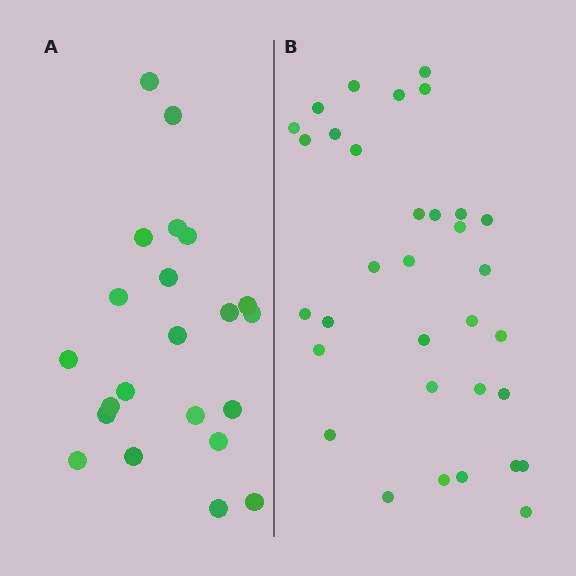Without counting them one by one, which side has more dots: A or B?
Region B (the right region) has more dots.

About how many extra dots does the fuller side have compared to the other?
Region B has roughly 12 or so more dots than region A.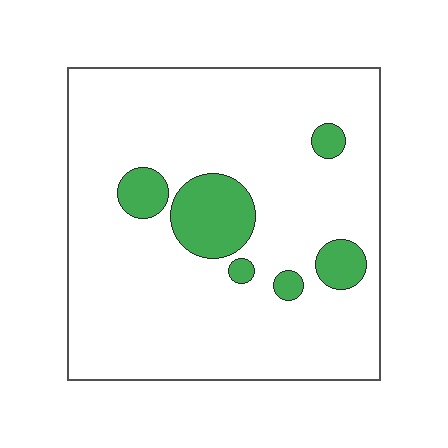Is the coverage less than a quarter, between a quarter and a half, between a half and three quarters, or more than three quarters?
Less than a quarter.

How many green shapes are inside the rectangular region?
6.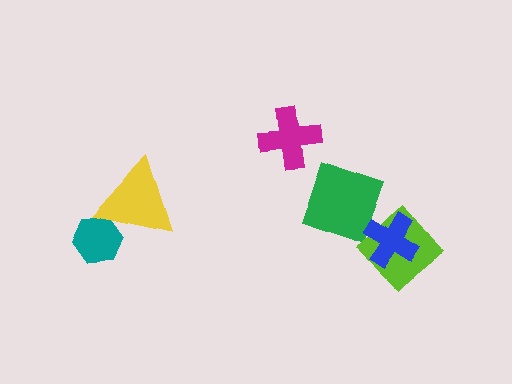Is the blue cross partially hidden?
No, no other shape covers it.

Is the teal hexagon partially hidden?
Yes, it is partially covered by another shape.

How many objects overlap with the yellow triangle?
1 object overlaps with the yellow triangle.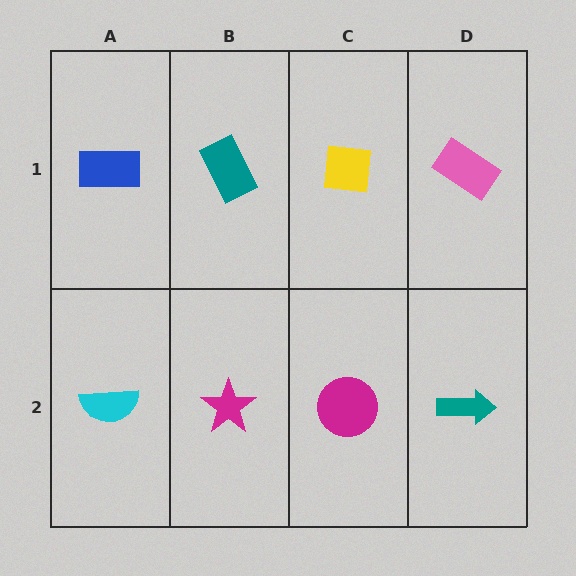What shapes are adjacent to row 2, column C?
A yellow square (row 1, column C), a magenta star (row 2, column B), a teal arrow (row 2, column D).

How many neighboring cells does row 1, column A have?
2.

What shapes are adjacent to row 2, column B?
A teal rectangle (row 1, column B), a cyan semicircle (row 2, column A), a magenta circle (row 2, column C).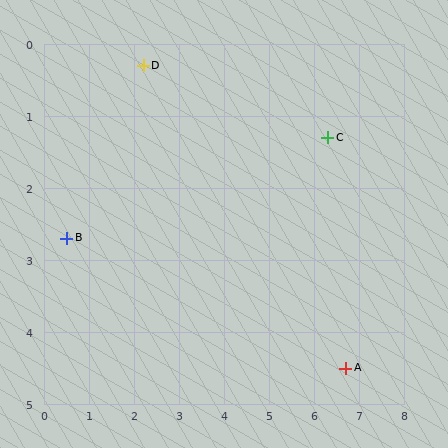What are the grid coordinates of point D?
Point D is at approximately (2.2, 0.3).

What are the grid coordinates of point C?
Point C is at approximately (6.3, 1.3).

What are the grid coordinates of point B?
Point B is at approximately (0.5, 2.7).